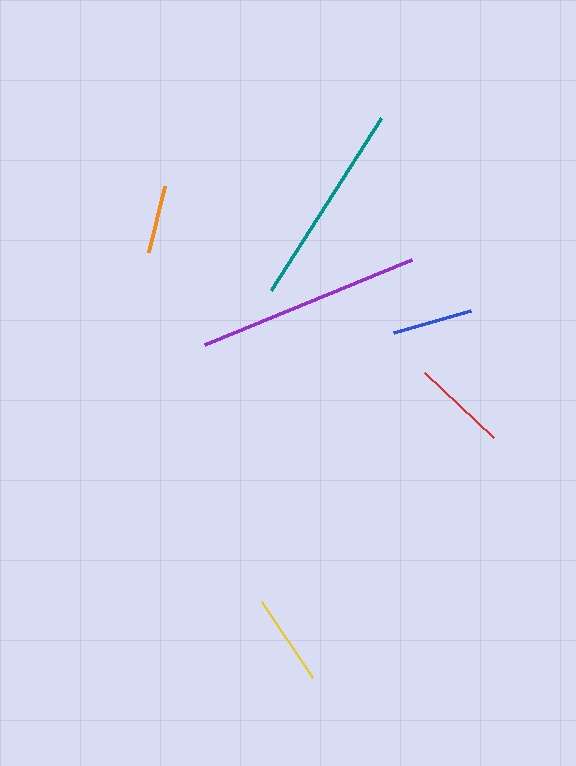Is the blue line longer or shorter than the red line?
The red line is longer than the blue line.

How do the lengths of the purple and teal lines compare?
The purple and teal lines are approximately the same length.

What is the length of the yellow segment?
The yellow segment is approximately 92 pixels long.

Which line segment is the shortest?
The orange line is the shortest at approximately 68 pixels.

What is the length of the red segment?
The red segment is approximately 94 pixels long.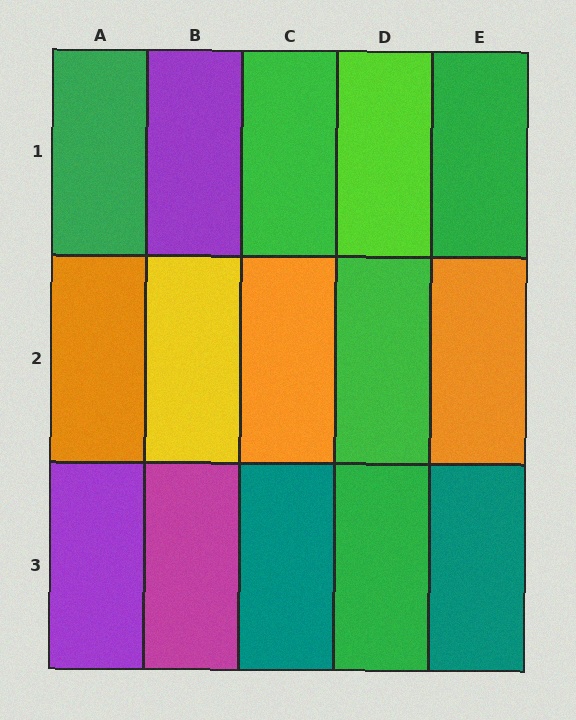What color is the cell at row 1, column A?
Green.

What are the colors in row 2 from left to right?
Orange, yellow, orange, green, orange.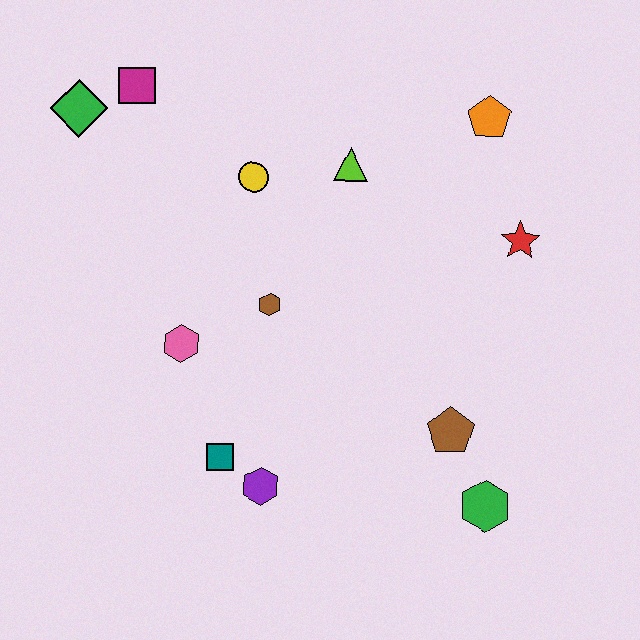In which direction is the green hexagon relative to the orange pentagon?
The green hexagon is below the orange pentagon.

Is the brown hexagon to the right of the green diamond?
Yes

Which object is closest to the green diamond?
The magenta square is closest to the green diamond.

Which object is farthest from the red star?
The green diamond is farthest from the red star.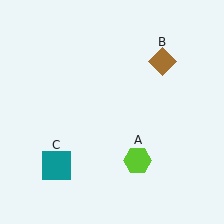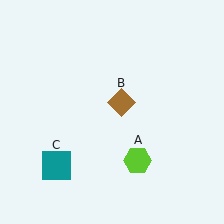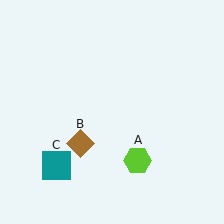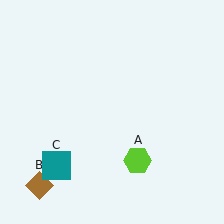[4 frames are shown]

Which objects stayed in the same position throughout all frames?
Lime hexagon (object A) and teal square (object C) remained stationary.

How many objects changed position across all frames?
1 object changed position: brown diamond (object B).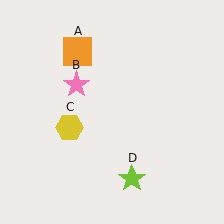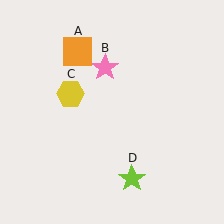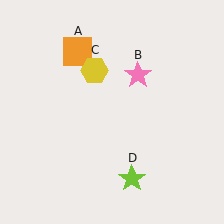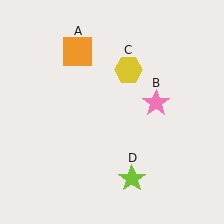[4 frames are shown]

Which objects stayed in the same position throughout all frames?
Orange square (object A) and lime star (object D) remained stationary.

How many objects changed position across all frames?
2 objects changed position: pink star (object B), yellow hexagon (object C).